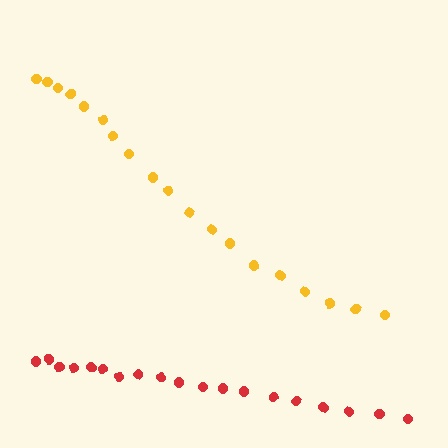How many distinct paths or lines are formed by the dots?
There are 2 distinct paths.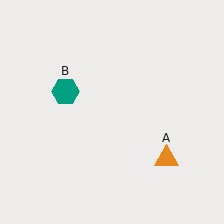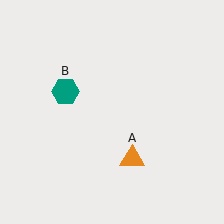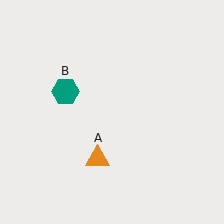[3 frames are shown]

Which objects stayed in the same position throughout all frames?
Teal hexagon (object B) remained stationary.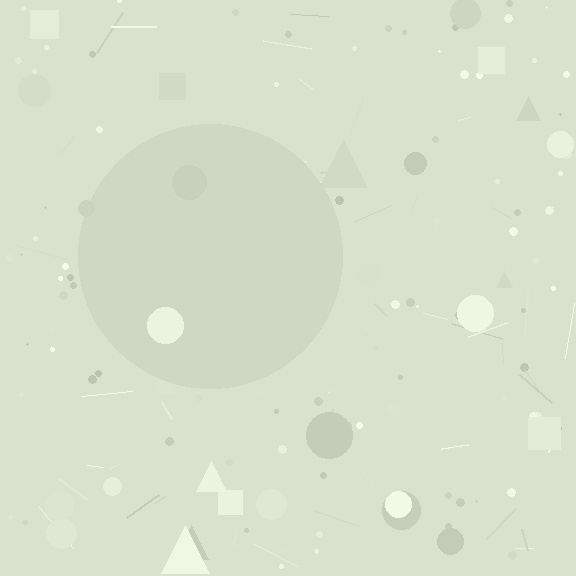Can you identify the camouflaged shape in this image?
The camouflaged shape is a circle.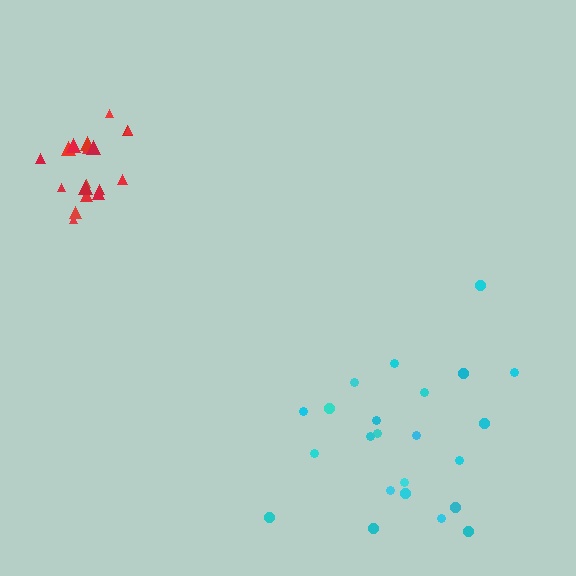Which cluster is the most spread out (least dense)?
Cyan.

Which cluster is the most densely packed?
Red.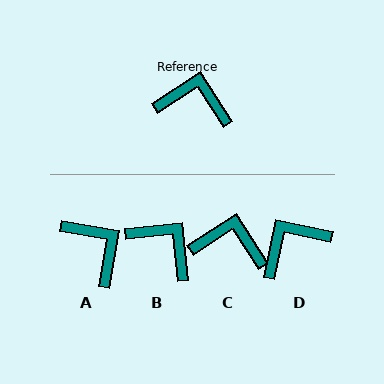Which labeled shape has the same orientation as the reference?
C.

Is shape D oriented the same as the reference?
No, it is off by about 45 degrees.